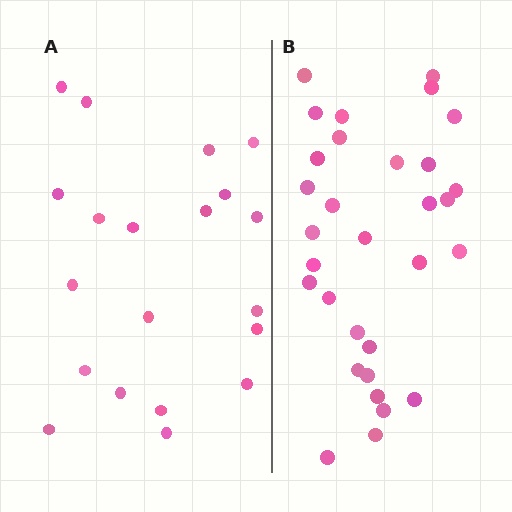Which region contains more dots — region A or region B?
Region B (the right region) has more dots.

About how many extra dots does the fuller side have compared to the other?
Region B has roughly 12 or so more dots than region A.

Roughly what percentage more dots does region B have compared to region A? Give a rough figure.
About 55% more.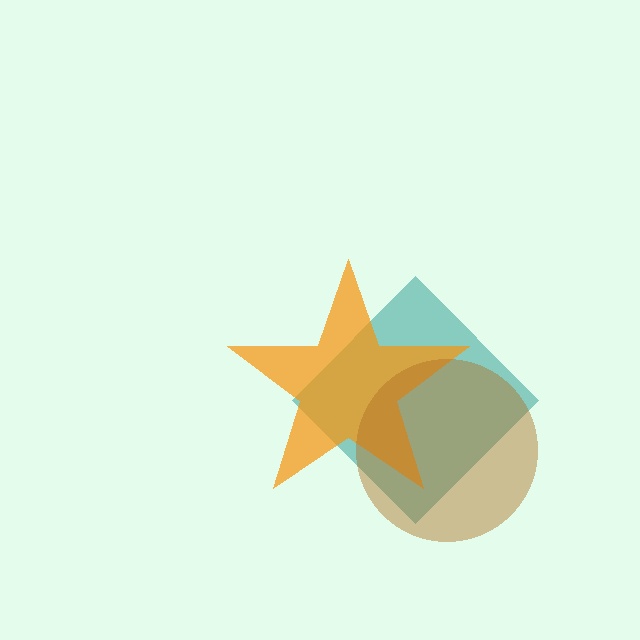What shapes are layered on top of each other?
The layered shapes are: a teal diamond, an orange star, a brown circle.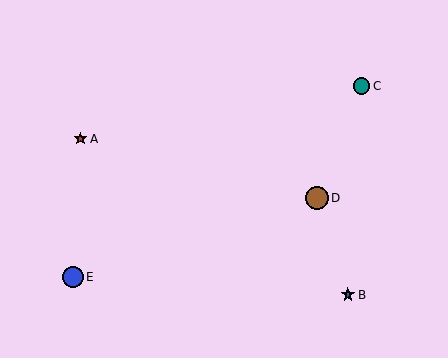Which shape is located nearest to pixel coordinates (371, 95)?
The teal circle (labeled C) at (362, 86) is nearest to that location.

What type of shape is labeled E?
Shape E is a blue circle.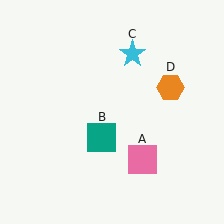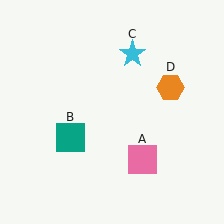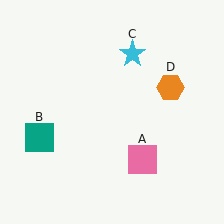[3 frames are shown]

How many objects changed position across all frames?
1 object changed position: teal square (object B).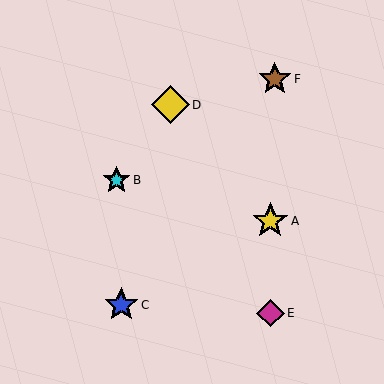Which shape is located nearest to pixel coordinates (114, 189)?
The cyan star (labeled B) at (116, 180) is nearest to that location.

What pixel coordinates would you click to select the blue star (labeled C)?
Click at (121, 305) to select the blue star C.